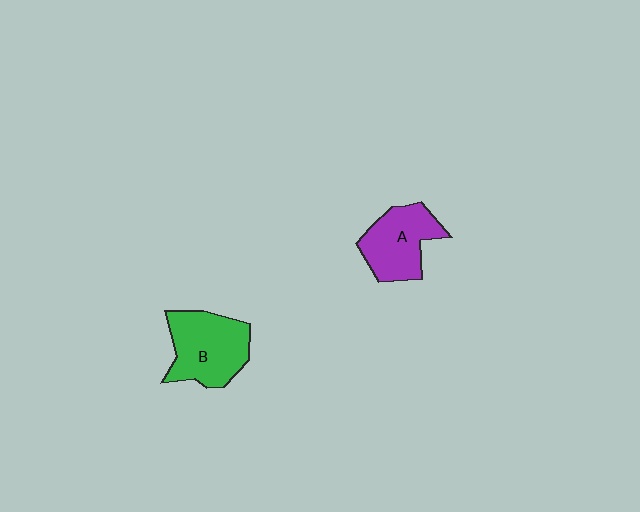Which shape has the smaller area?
Shape A (purple).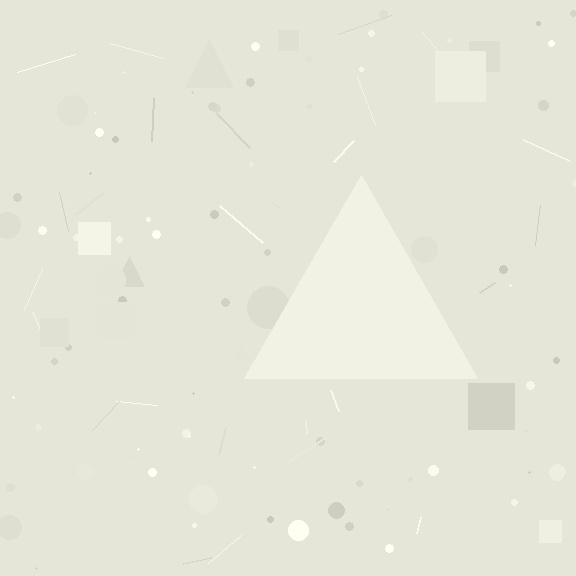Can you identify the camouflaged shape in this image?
The camouflaged shape is a triangle.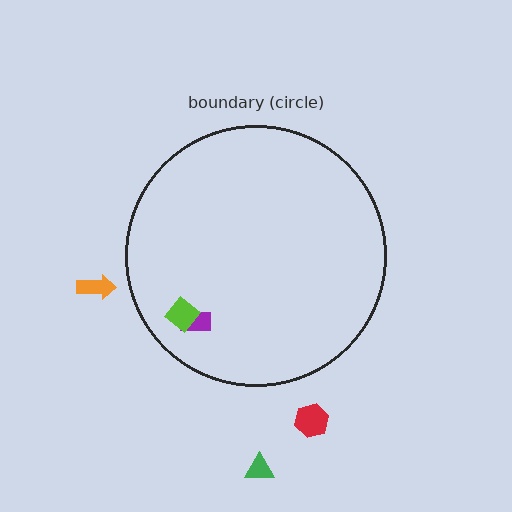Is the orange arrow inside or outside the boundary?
Outside.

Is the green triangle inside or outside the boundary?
Outside.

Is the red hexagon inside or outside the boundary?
Outside.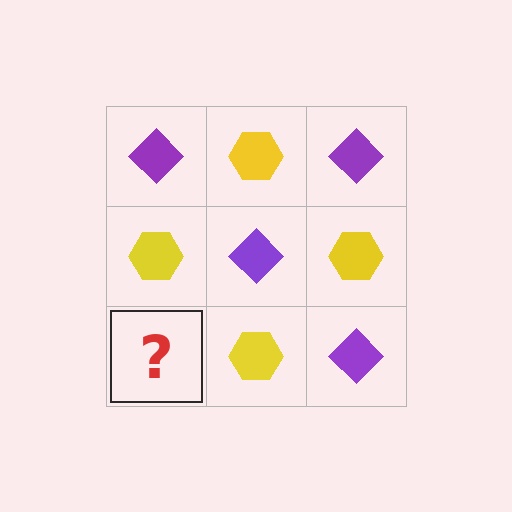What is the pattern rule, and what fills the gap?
The rule is that it alternates purple diamond and yellow hexagon in a checkerboard pattern. The gap should be filled with a purple diamond.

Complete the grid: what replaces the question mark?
The question mark should be replaced with a purple diamond.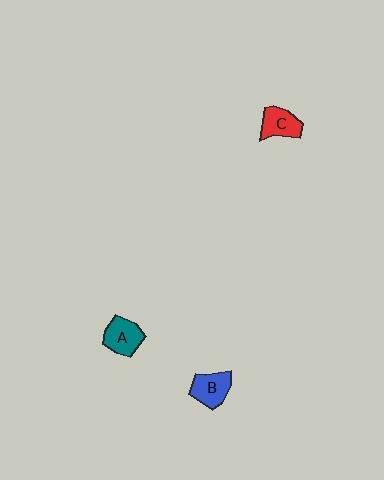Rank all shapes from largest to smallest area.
From largest to smallest: A (teal), B (blue), C (red).